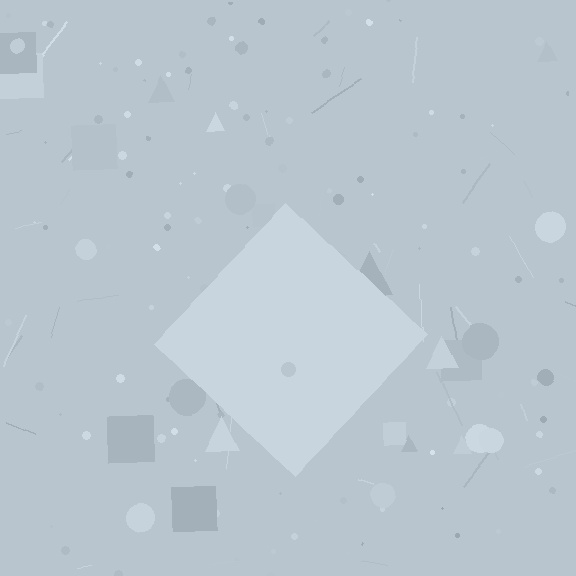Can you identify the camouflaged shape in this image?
The camouflaged shape is a diamond.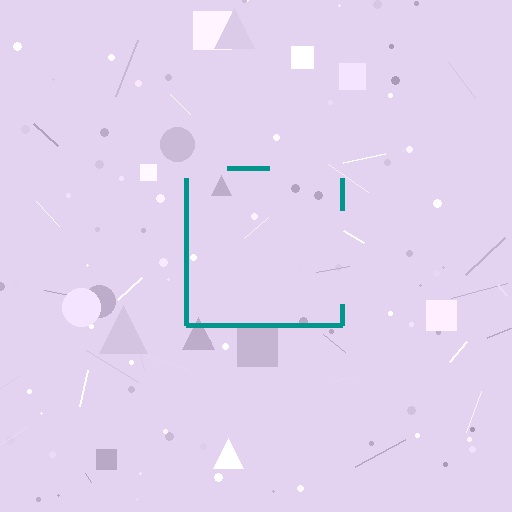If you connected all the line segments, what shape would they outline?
They would outline a square.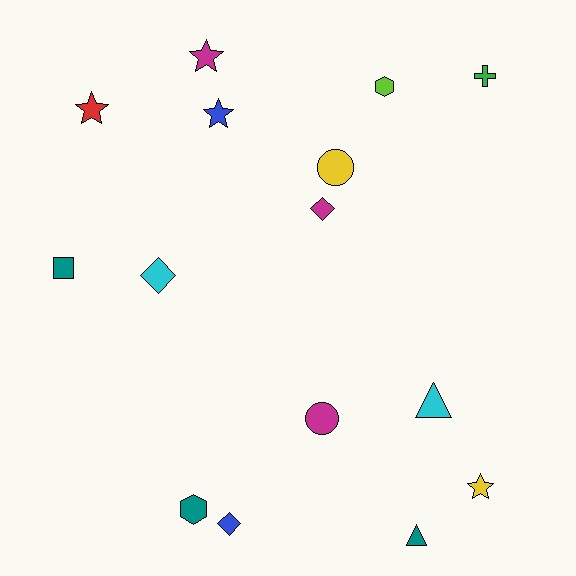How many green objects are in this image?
There is 1 green object.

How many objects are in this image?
There are 15 objects.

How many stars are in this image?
There are 4 stars.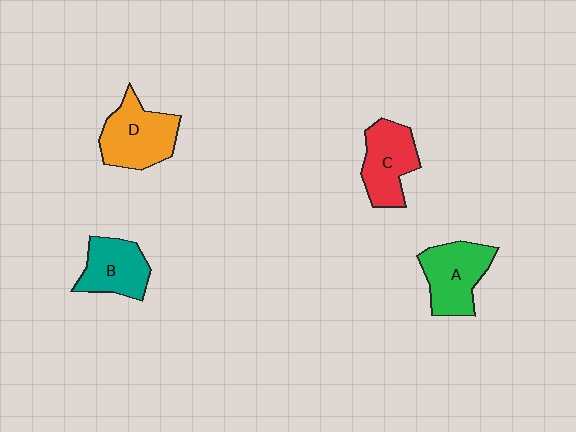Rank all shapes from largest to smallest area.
From largest to smallest: D (orange), A (green), C (red), B (teal).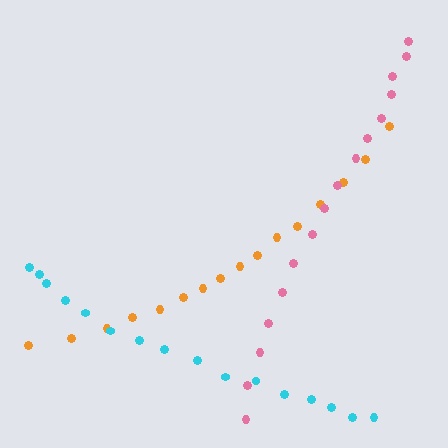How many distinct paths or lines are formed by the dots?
There are 3 distinct paths.